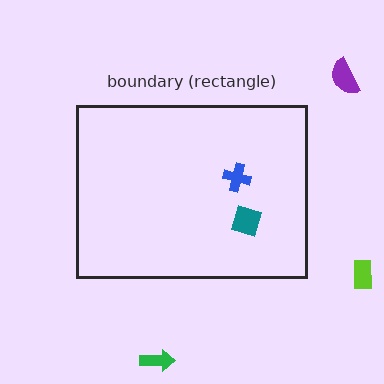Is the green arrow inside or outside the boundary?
Outside.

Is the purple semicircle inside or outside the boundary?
Outside.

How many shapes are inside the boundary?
2 inside, 3 outside.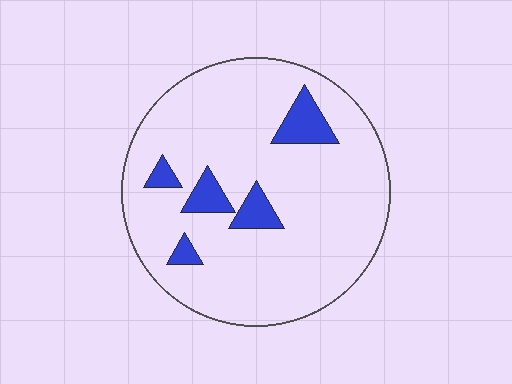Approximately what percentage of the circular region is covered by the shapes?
Approximately 10%.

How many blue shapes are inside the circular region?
5.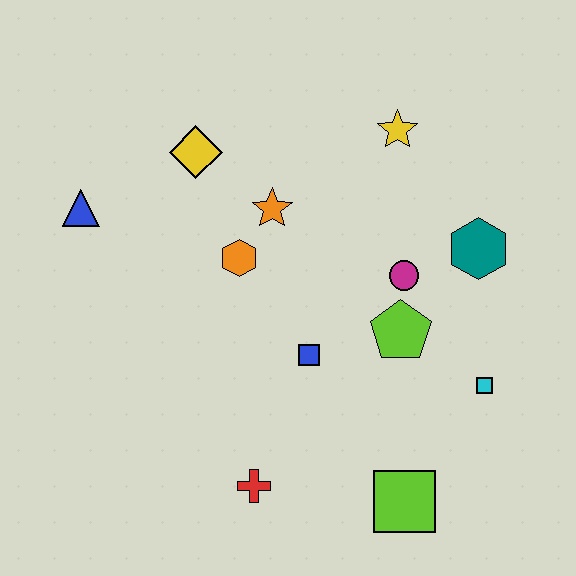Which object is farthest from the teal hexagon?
The blue triangle is farthest from the teal hexagon.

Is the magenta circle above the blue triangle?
No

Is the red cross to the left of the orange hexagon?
No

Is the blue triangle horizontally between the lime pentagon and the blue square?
No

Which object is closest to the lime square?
The cyan square is closest to the lime square.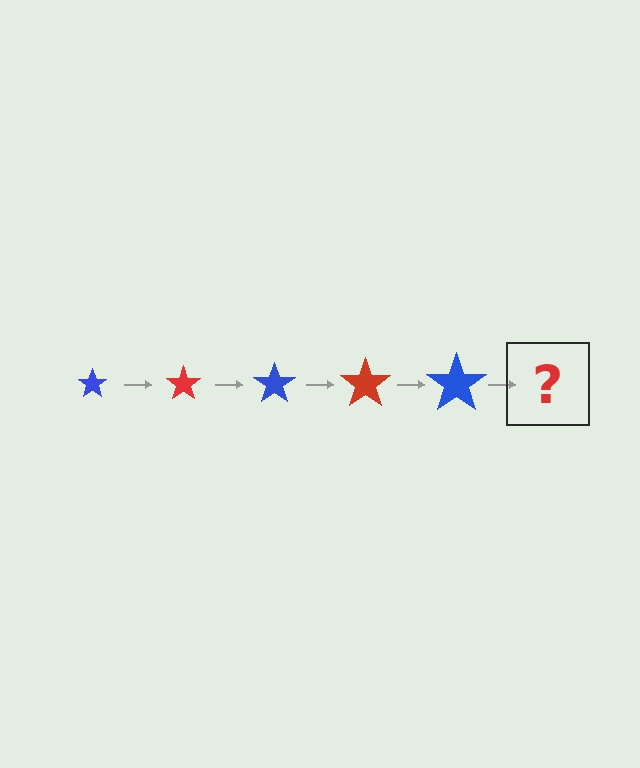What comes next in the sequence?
The next element should be a red star, larger than the previous one.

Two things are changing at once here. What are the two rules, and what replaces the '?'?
The two rules are that the star grows larger each step and the color cycles through blue and red. The '?' should be a red star, larger than the previous one.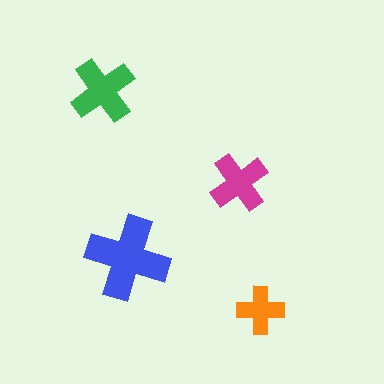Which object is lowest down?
The orange cross is bottommost.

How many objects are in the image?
There are 4 objects in the image.